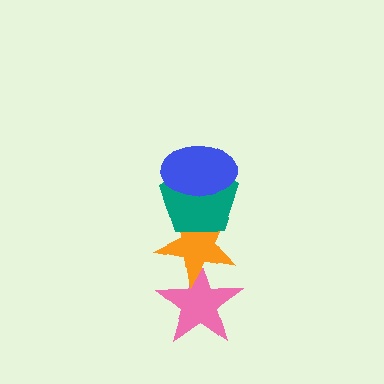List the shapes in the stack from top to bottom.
From top to bottom: the blue ellipse, the teal pentagon, the orange star, the pink star.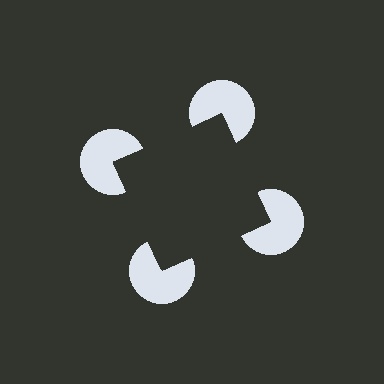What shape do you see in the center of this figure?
An illusory square — its edges are inferred from the aligned wedge cuts in the pac-man discs, not physically drawn.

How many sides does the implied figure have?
4 sides.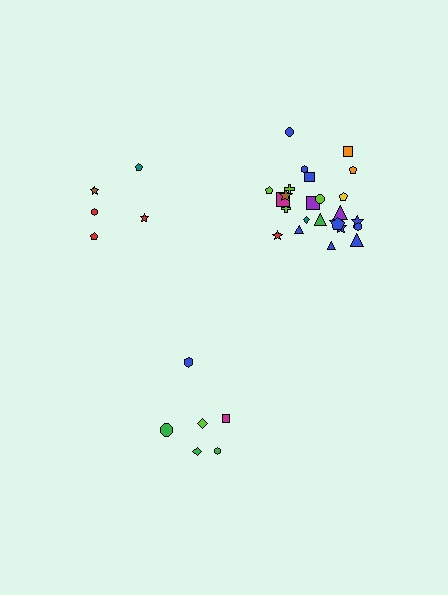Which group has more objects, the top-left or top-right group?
The top-right group.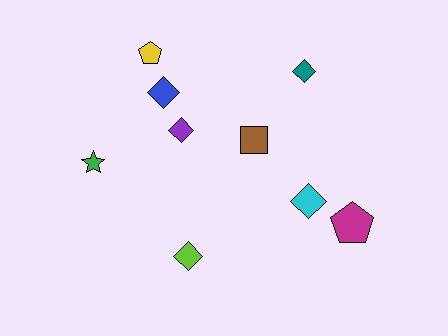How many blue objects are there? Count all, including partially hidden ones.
There is 1 blue object.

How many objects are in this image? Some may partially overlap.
There are 9 objects.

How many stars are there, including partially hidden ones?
There is 1 star.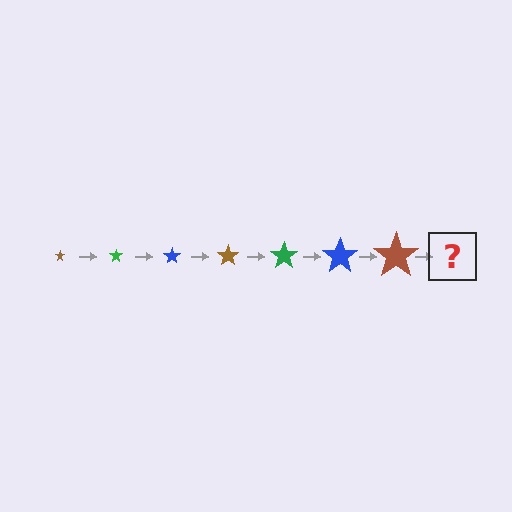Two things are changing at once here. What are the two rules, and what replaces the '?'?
The two rules are that the star grows larger each step and the color cycles through brown, green, and blue. The '?' should be a green star, larger than the previous one.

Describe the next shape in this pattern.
It should be a green star, larger than the previous one.